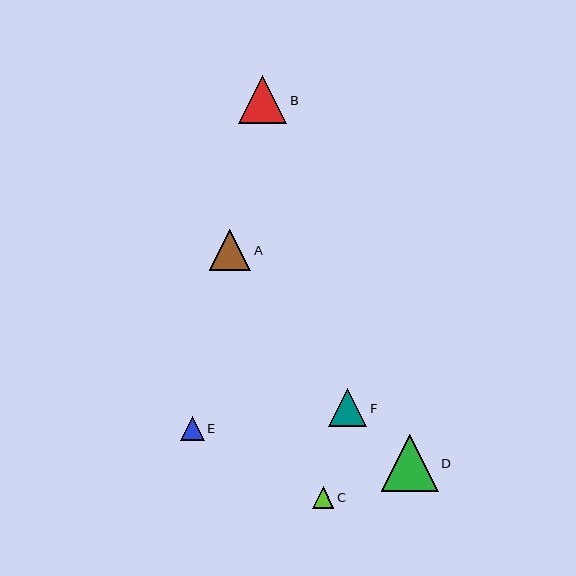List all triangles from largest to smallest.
From largest to smallest: D, B, A, F, E, C.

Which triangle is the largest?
Triangle D is the largest with a size of approximately 57 pixels.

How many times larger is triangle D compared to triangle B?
Triangle D is approximately 1.2 times the size of triangle B.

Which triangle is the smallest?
Triangle C is the smallest with a size of approximately 21 pixels.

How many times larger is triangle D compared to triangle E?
Triangle D is approximately 2.4 times the size of triangle E.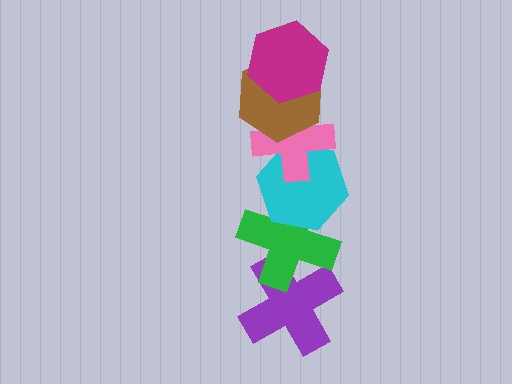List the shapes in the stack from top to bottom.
From top to bottom: the magenta hexagon, the brown hexagon, the pink cross, the cyan hexagon, the green cross, the purple cross.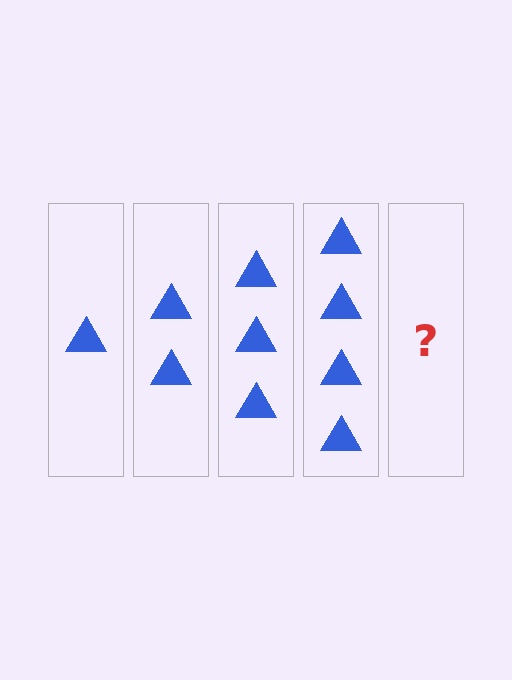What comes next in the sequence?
The next element should be 5 triangles.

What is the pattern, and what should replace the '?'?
The pattern is that each step adds one more triangle. The '?' should be 5 triangles.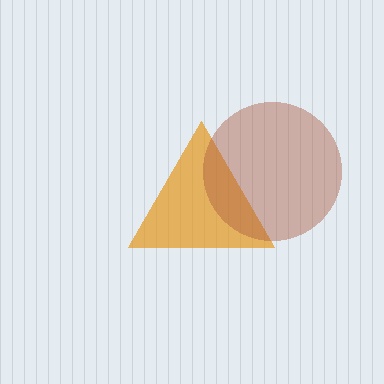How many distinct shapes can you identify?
There are 2 distinct shapes: an orange triangle, a brown circle.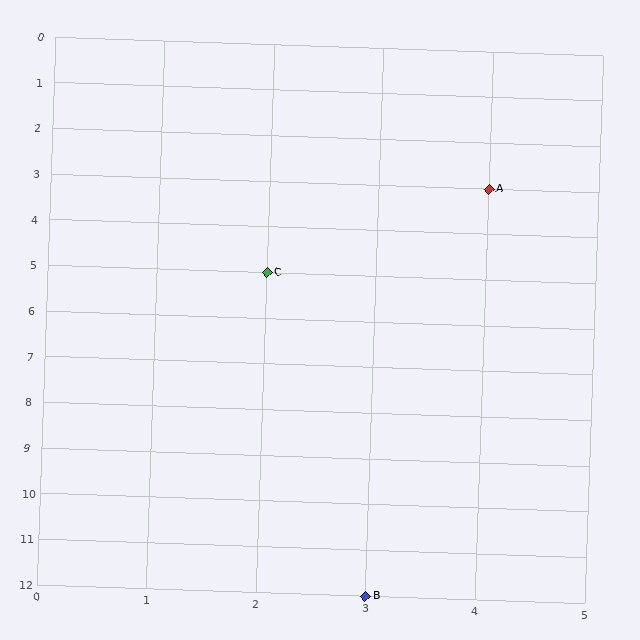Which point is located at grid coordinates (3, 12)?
Point B is at (3, 12).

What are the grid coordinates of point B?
Point B is at grid coordinates (3, 12).